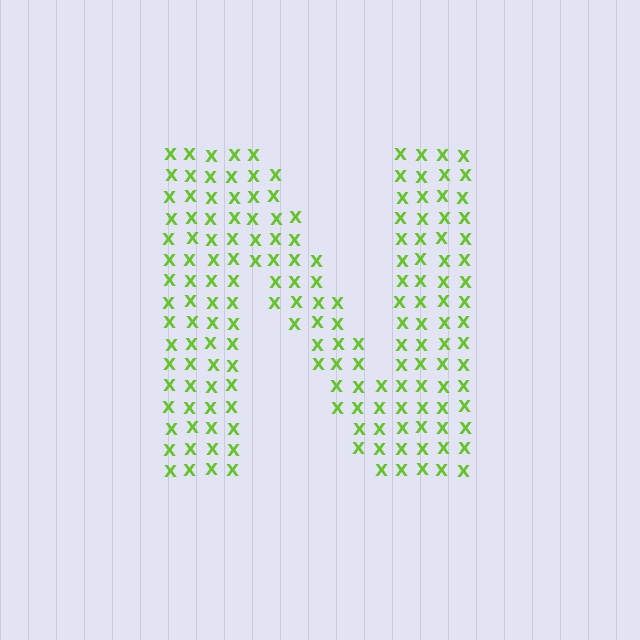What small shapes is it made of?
It is made of small letter X's.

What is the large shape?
The large shape is the letter N.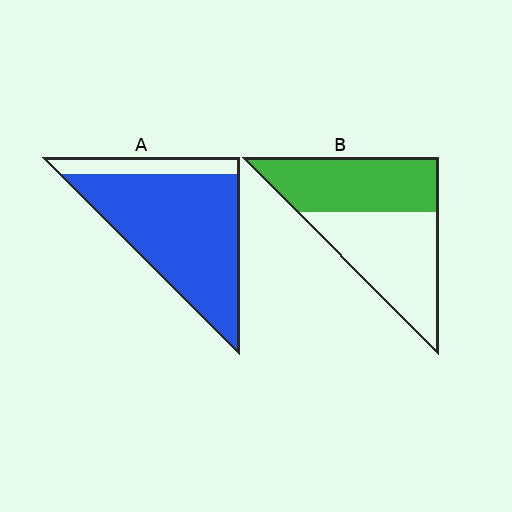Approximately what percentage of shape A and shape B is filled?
A is approximately 85% and B is approximately 50%.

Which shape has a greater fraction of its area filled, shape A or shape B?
Shape A.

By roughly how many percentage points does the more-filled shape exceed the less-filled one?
By roughly 35 percentage points (A over B).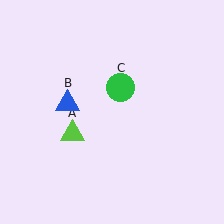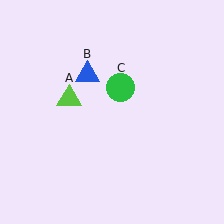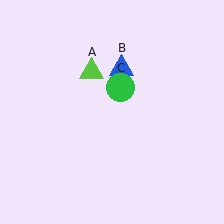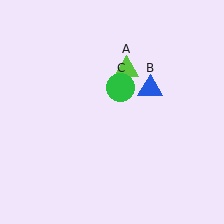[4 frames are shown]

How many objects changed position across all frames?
2 objects changed position: lime triangle (object A), blue triangle (object B).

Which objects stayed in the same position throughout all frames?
Green circle (object C) remained stationary.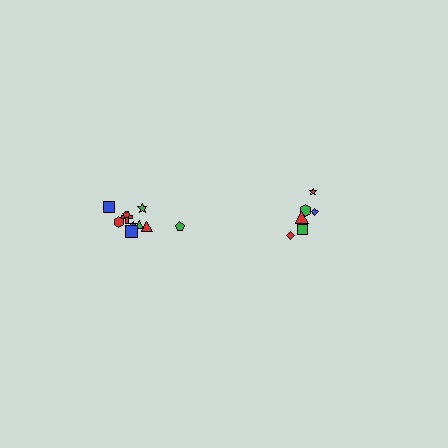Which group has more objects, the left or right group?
The left group.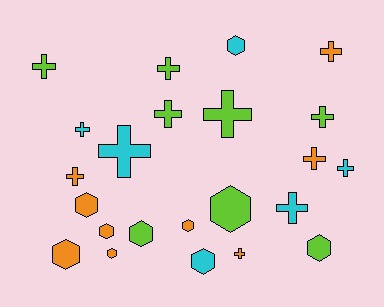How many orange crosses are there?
There are 4 orange crosses.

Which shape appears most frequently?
Cross, with 13 objects.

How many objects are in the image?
There are 23 objects.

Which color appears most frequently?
Orange, with 9 objects.